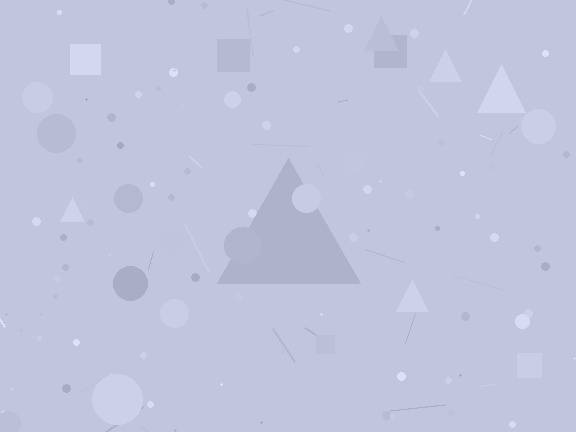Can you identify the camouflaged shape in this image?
The camouflaged shape is a triangle.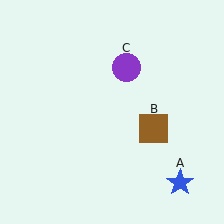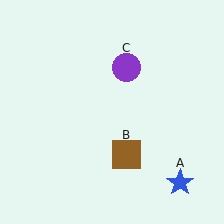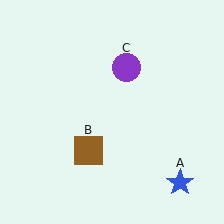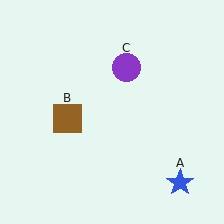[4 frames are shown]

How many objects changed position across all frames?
1 object changed position: brown square (object B).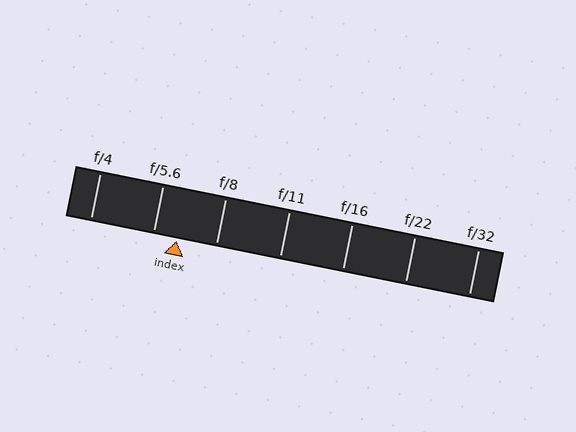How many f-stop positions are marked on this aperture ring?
There are 7 f-stop positions marked.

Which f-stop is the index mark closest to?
The index mark is closest to f/5.6.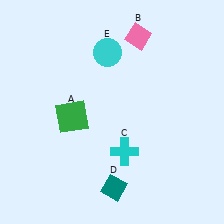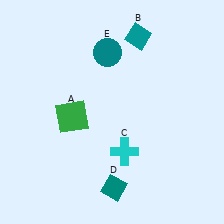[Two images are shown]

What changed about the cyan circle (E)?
In Image 1, E is cyan. In Image 2, it changed to teal.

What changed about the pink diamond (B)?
In Image 1, B is pink. In Image 2, it changed to teal.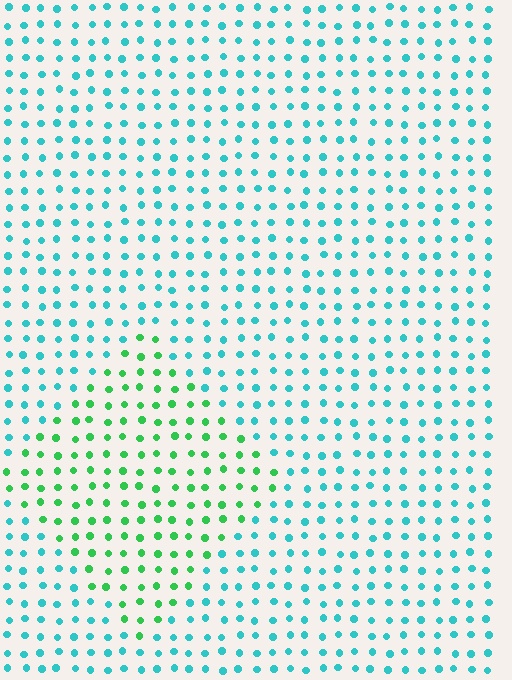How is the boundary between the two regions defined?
The boundary is defined purely by a slight shift in hue (about 47 degrees). Spacing, size, and orientation are identical on both sides.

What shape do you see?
I see a diamond.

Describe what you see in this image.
The image is filled with small cyan elements in a uniform arrangement. A diamond-shaped region is visible where the elements are tinted to a slightly different hue, forming a subtle color boundary.